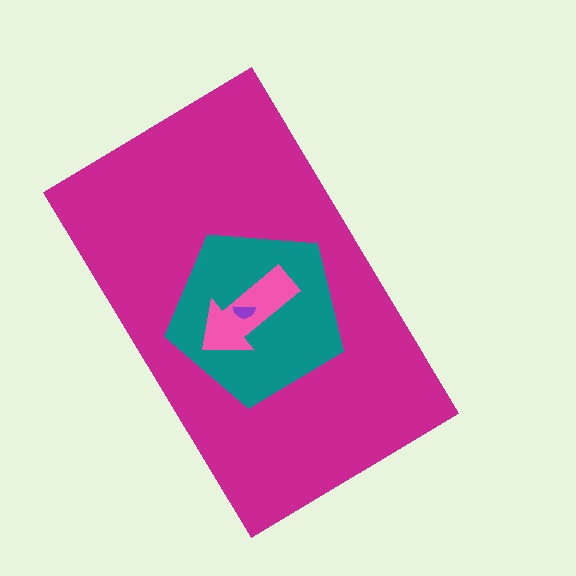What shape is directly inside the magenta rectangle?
The teal pentagon.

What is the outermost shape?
The magenta rectangle.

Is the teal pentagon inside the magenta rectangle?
Yes.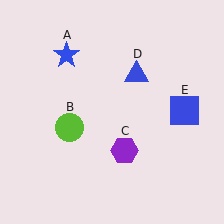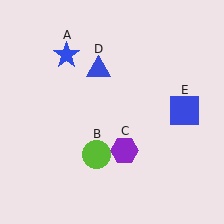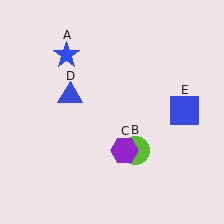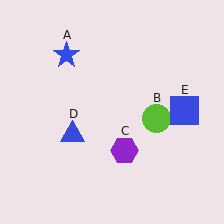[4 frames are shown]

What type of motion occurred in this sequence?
The lime circle (object B), blue triangle (object D) rotated counterclockwise around the center of the scene.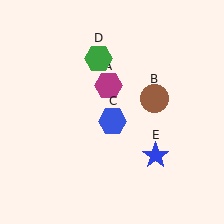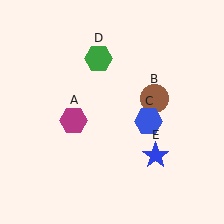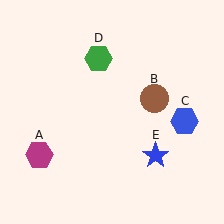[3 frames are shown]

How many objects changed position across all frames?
2 objects changed position: magenta hexagon (object A), blue hexagon (object C).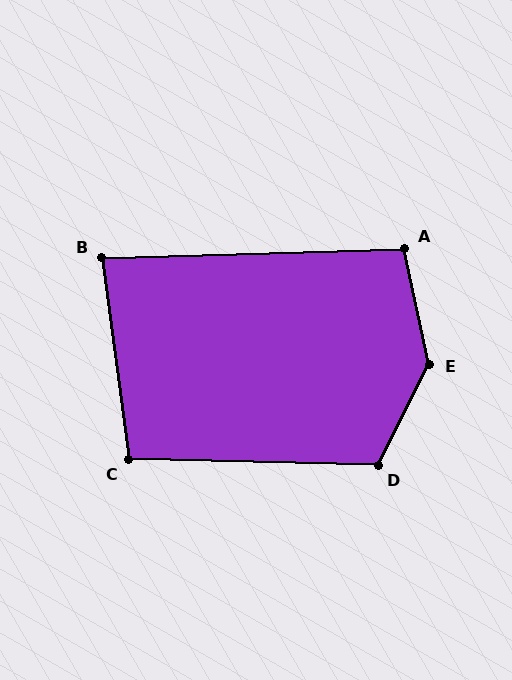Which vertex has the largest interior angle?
E, at approximately 141 degrees.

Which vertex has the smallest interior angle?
B, at approximately 84 degrees.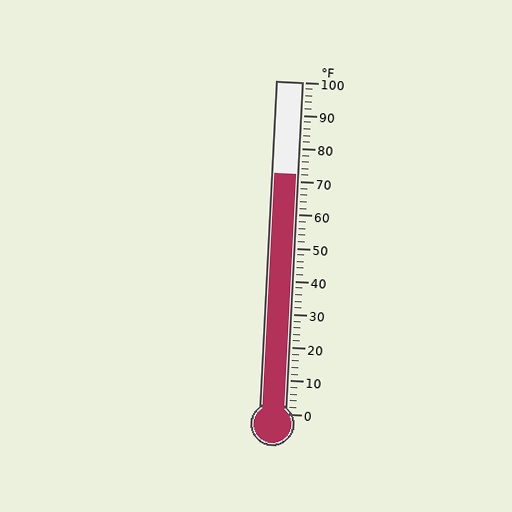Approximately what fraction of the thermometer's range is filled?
The thermometer is filled to approximately 70% of its range.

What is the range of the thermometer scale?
The thermometer scale ranges from 0°F to 100°F.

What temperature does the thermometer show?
The thermometer shows approximately 72°F.